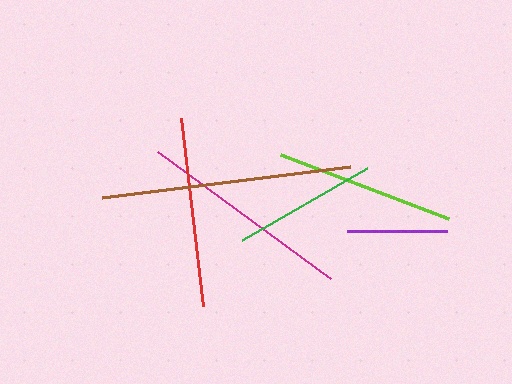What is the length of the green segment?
The green segment is approximately 145 pixels long.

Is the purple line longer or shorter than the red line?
The red line is longer than the purple line.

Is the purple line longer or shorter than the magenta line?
The magenta line is longer than the purple line.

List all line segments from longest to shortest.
From longest to shortest: brown, magenta, red, lime, green, purple.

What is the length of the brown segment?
The brown segment is approximately 251 pixels long.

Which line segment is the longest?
The brown line is the longest at approximately 251 pixels.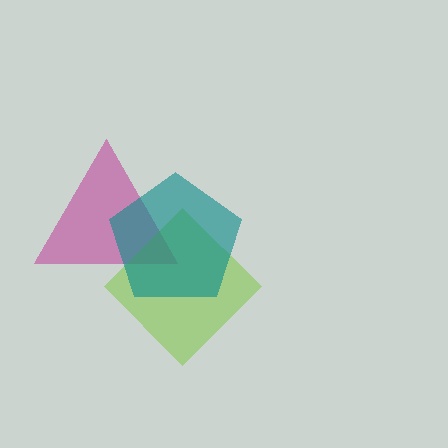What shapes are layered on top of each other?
The layered shapes are: a magenta triangle, a lime diamond, a teal pentagon.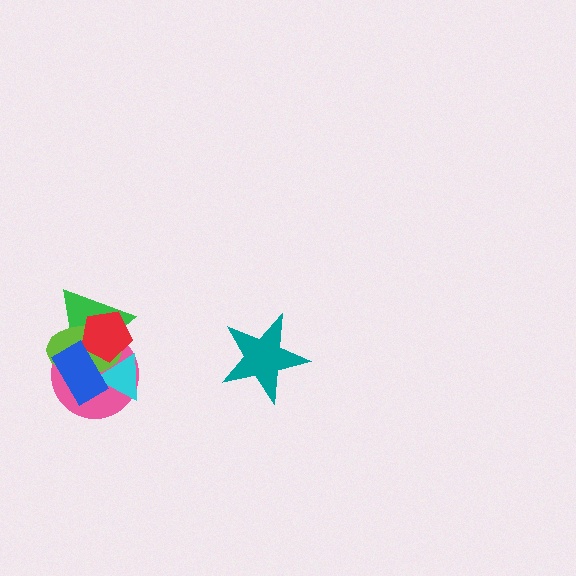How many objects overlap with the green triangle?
5 objects overlap with the green triangle.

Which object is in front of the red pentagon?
The blue rectangle is in front of the red pentagon.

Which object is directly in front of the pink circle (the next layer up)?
The lime ellipse is directly in front of the pink circle.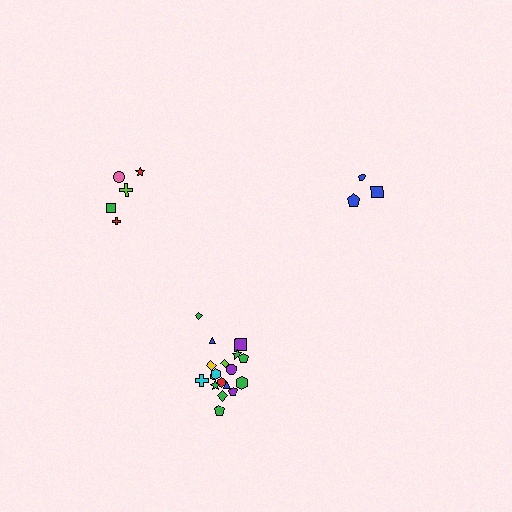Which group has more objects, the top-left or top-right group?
The top-left group.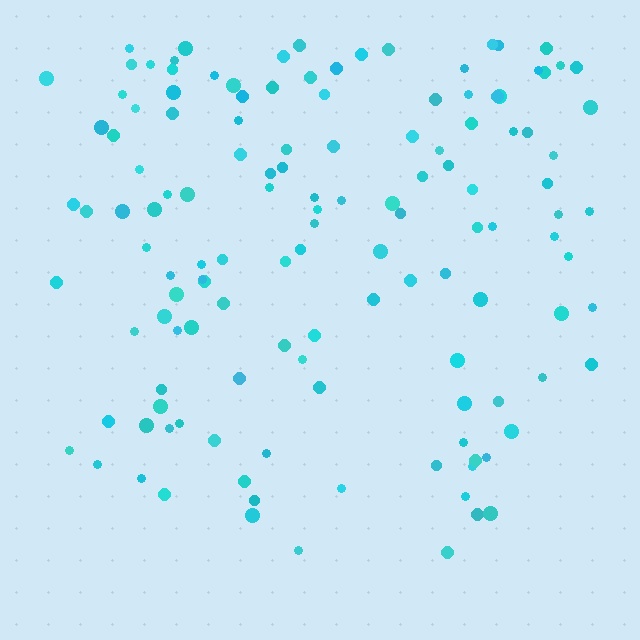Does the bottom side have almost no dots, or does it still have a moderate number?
Still a moderate number, just noticeably fewer than the top.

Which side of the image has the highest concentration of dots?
The top.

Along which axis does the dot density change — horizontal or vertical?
Vertical.